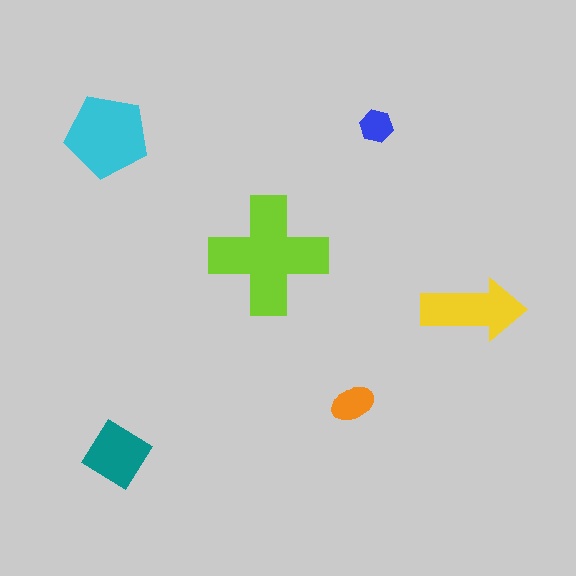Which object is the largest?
The lime cross.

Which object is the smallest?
The blue hexagon.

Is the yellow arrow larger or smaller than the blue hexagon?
Larger.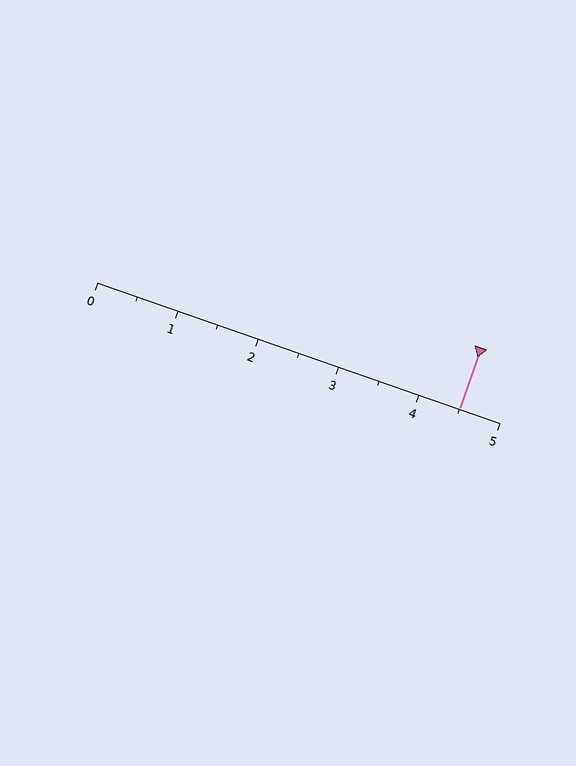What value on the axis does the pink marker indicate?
The marker indicates approximately 4.5.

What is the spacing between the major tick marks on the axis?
The major ticks are spaced 1 apart.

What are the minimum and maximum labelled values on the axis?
The axis runs from 0 to 5.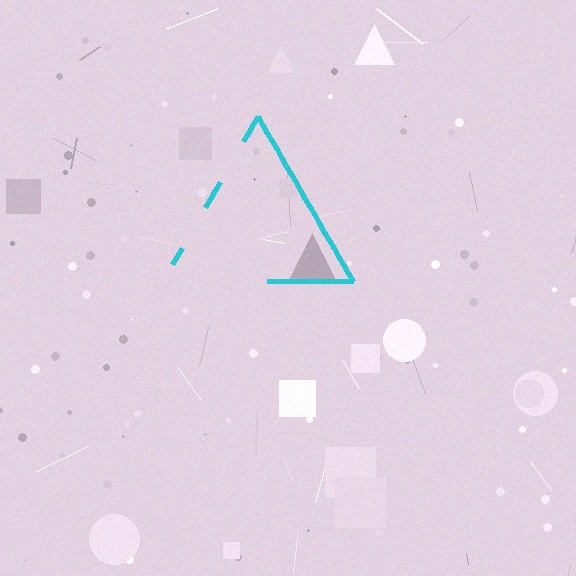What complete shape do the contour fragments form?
The contour fragments form a triangle.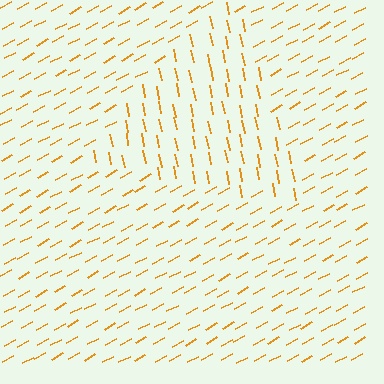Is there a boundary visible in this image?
Yes, there is a texture boundary formed by a change in line orientation.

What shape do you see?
I see a triangle.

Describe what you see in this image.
The image is filled with small orange line segments. A triangle region in the image has lines oriented differently from the surrounding lines, creating a visible texture boundary.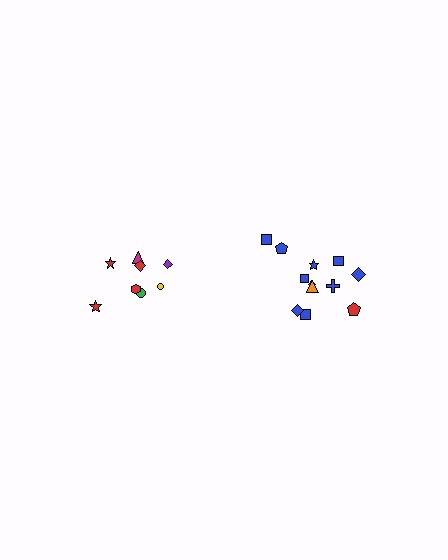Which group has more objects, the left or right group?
The right group.